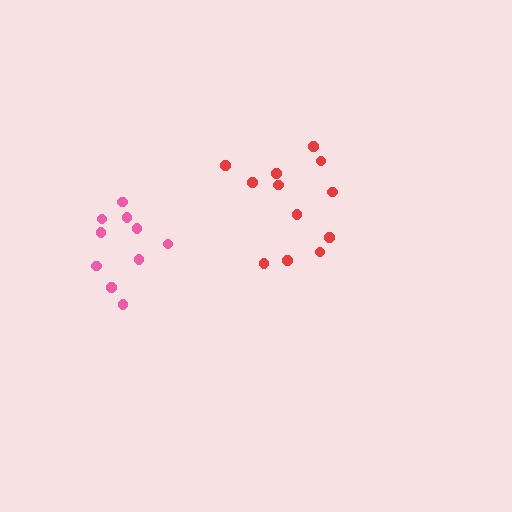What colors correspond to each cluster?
The clusters are colored: red, pink.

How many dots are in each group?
Group 1: 12 dots, Group 2: 10 dots (22 total).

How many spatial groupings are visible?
There are 2 spatial groupings.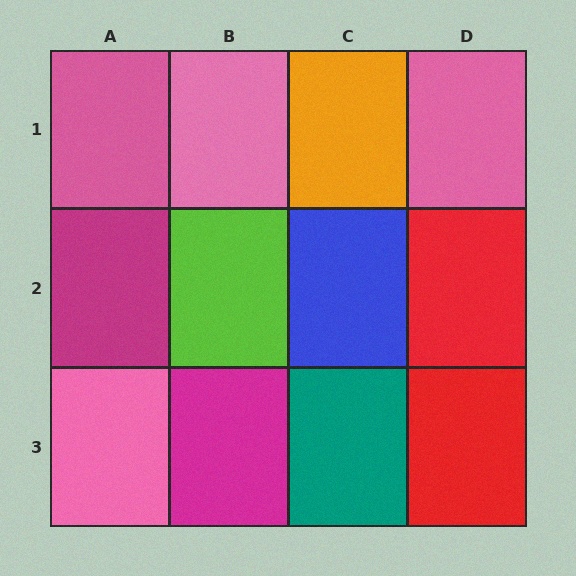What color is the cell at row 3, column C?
Teal.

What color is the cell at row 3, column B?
Magenta.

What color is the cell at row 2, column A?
Magenta.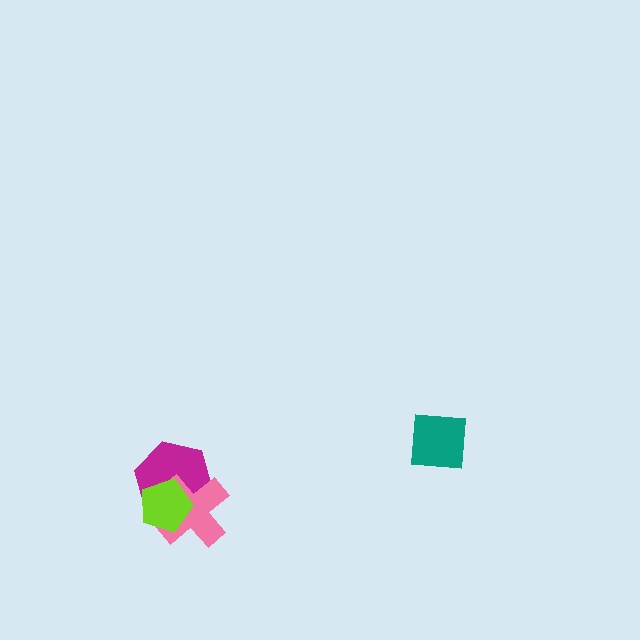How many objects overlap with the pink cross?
2 objects overlap with the pink cross.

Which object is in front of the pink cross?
The lime pentagon is in front of the pink cross.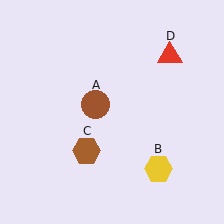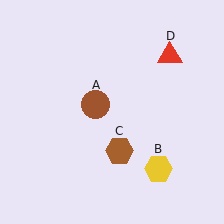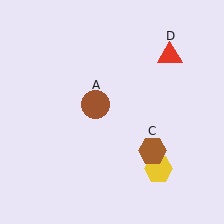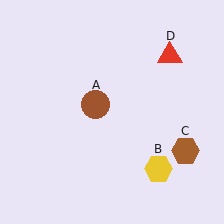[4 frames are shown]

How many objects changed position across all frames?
1 object changed position: brown hexagon (object C).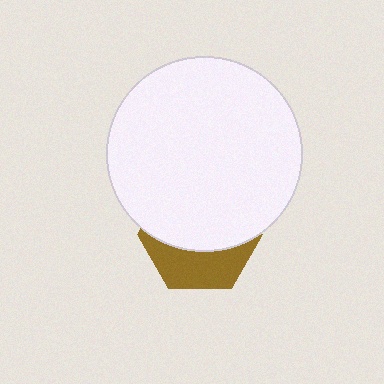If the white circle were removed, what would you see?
You would see the complete brown hexagon.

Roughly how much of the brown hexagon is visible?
A small part of it is visible (roughly 38%).